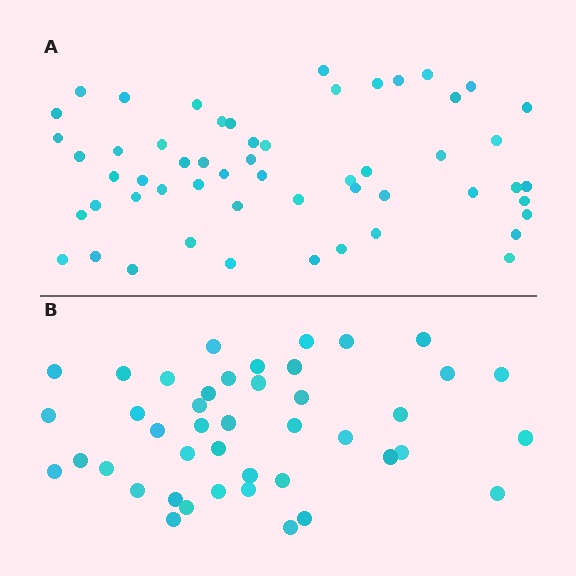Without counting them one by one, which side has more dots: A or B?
Region A (the top region) has more dots.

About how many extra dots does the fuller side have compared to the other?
Region A has roughly 12 or so more dots than region B.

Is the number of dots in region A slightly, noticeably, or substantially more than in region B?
Region A has noticeably more, but not dramatically so. The ratio is roughly 1.3 to 1.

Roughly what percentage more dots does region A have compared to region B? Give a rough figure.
About 30% more.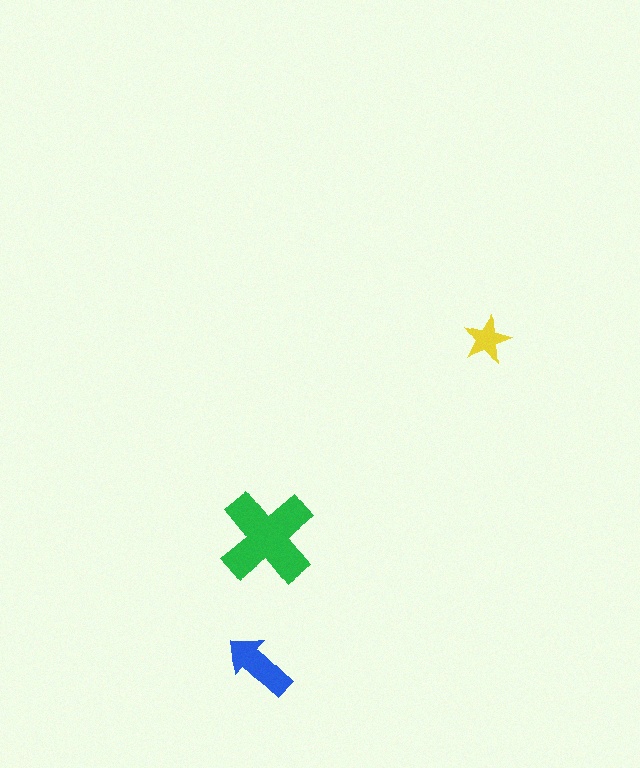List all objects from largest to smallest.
The green cross, the blue arrow, the yellow star.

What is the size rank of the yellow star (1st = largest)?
3rd.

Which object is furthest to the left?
The blue arrow is leftmost.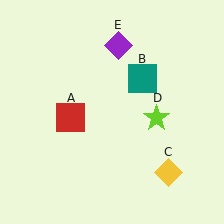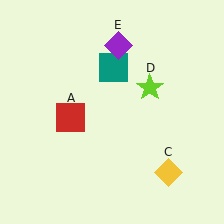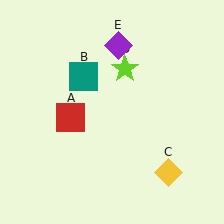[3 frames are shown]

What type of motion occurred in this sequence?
The teal square (object B), lime star (object D) rotated counterclockwise around the center of the scene.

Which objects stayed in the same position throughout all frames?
Red square (object A) and yellow diamond (object C) and purple diamond (object E) remained stationary.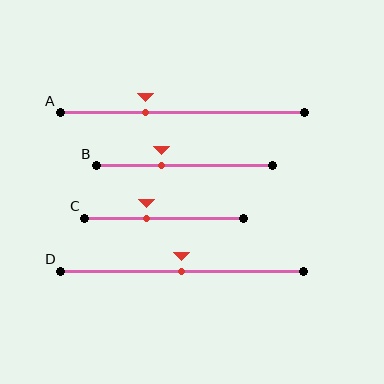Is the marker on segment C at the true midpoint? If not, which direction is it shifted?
No, the marker on segment C is shifted to the left by about 11% of the segment length.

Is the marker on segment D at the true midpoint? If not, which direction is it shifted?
Yes, the marker on segment D is at the true midpoint.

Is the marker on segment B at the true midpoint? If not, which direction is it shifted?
No, the marker on segment B is shifted to the left by about 13% of the segment length.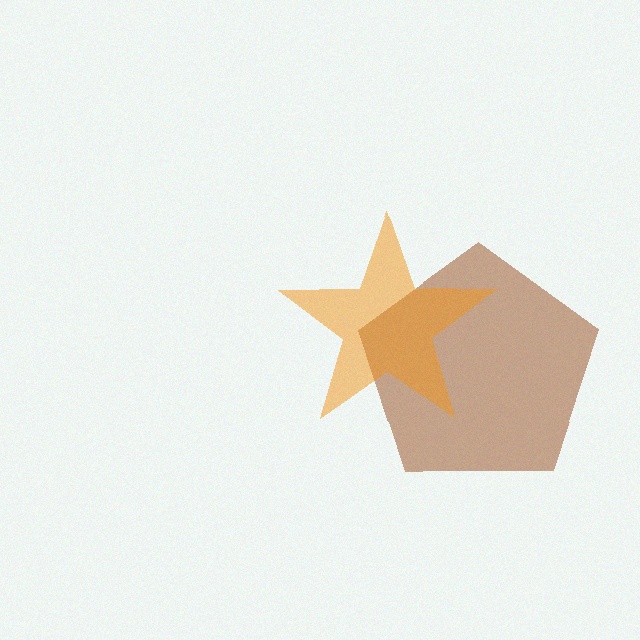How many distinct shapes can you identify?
There are 2 distinct shapes: a brown pentagon, an orange star.